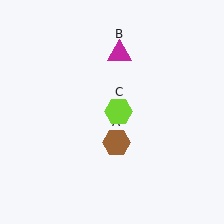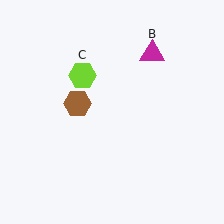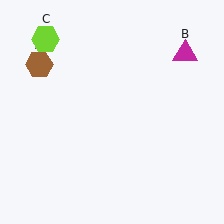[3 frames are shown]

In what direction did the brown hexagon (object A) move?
The brown hexagon (object A) moved up and to the left.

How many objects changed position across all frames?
3 objects changed position: brown hexagon (object A), magenta triangle (object B), lime hexagon (object C).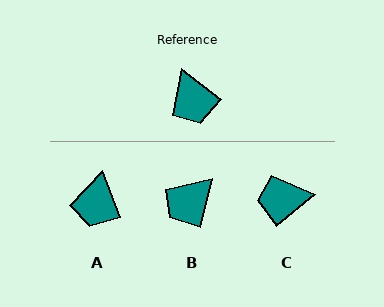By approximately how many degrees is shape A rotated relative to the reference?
Approximately 32 degrees clockwise.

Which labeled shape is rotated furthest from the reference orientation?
C, about 103 degrees away.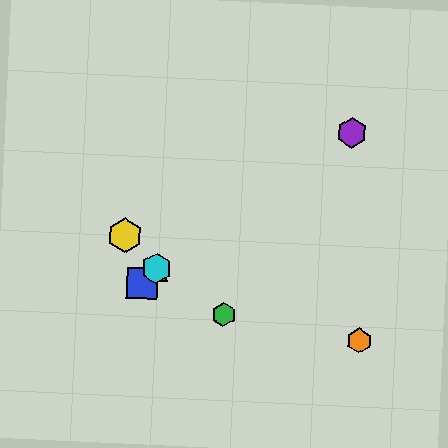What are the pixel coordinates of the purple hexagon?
The purple hexagon is at (352, 133).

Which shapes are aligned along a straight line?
The red triangle, the blue square, the cyan hexagon are aligned along a straight line.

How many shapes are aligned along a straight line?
3 shapes (the red triangle, the blue square, the cyan hexagon) are aligned along a straight line.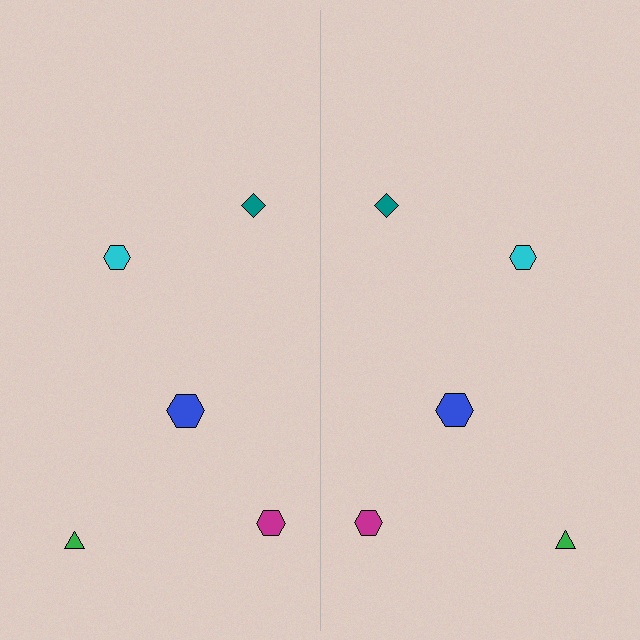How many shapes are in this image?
There are 10 shapes in this image.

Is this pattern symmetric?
Yes, this pattern has bilateral (reflection) symmetry.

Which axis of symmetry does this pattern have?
The pattern has a vertical axis of symmetry running through the center of the image.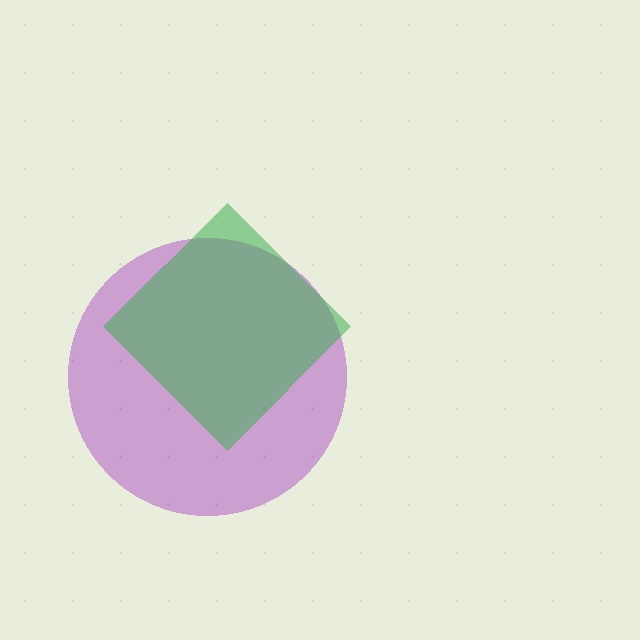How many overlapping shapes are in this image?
There are 2 overlapping shapes in the image.